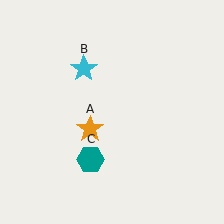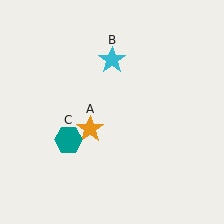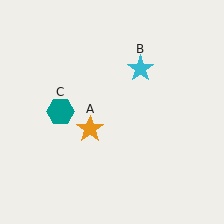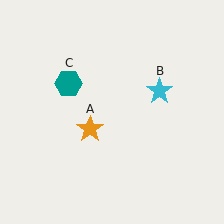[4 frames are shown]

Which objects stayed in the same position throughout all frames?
Orange star (object A) remained stationary.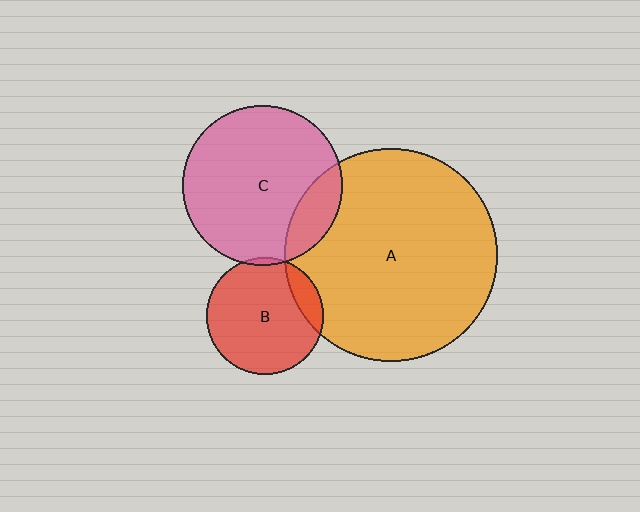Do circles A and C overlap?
Yes.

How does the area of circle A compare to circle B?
Approximately 3.3 times.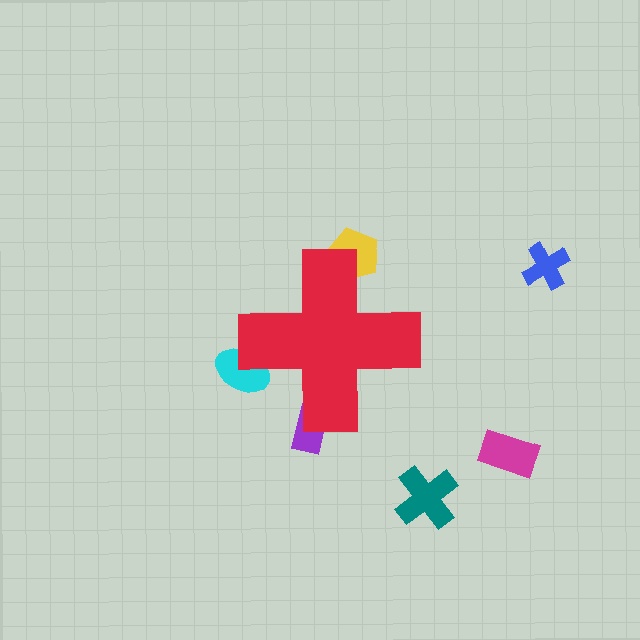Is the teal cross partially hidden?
No, the teal cross is fully visible.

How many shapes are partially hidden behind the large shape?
3 shapes are partially hidden.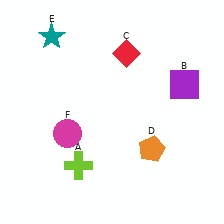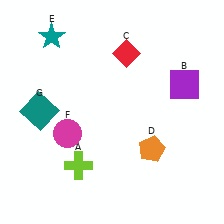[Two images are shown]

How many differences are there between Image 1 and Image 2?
There is 1 difference between the two images.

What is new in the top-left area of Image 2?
A teal square (G) was added in the top-left area of Image 2.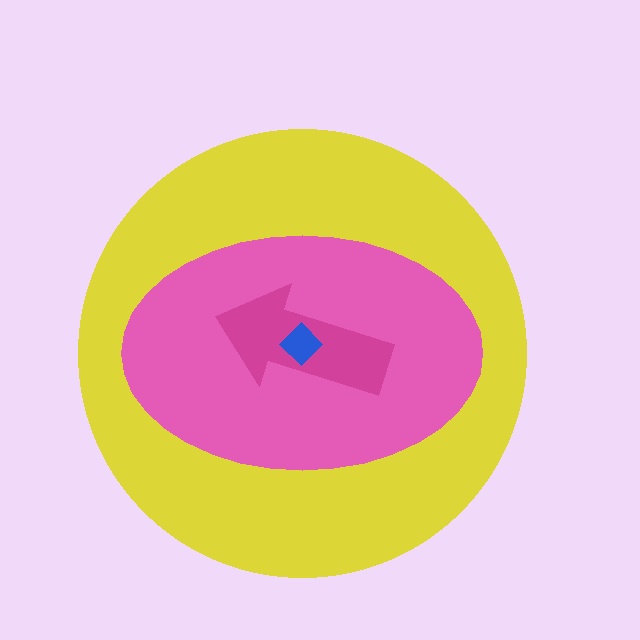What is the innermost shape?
The blue diamond.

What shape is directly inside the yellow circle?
The pink ellipse.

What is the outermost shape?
The yellow circle.